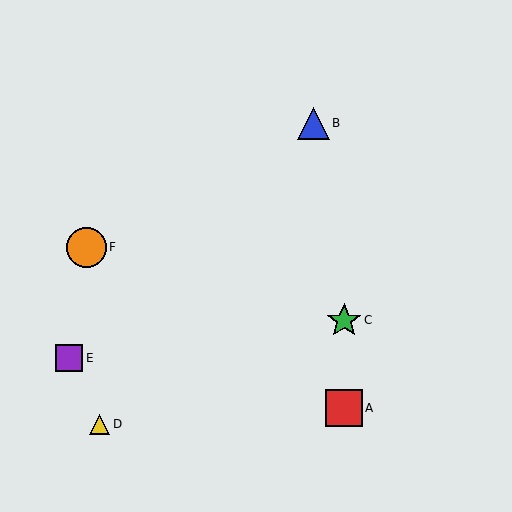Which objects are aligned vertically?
Objects A, C are aligned vertically.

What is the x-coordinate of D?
Object D is at x≈100.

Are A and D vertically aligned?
No, A is at x≈344 and D is at x≈100.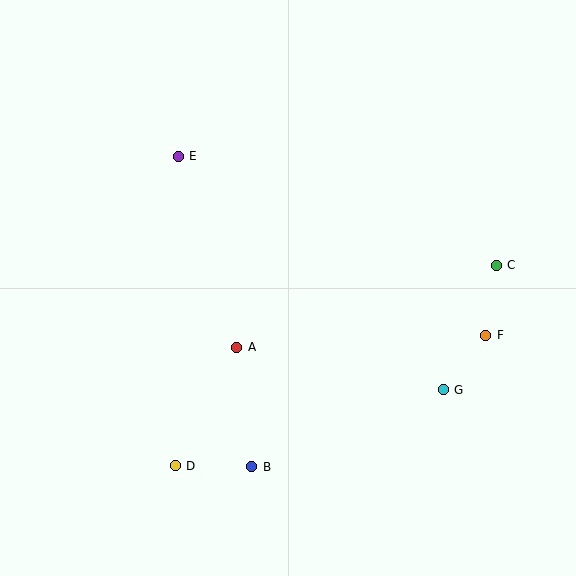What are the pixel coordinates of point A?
Point A is at (237, 347).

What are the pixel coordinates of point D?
Point D is at (175, 466).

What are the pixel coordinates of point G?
Point G is at (443, 390).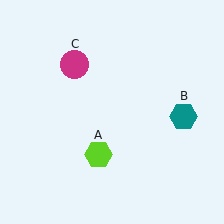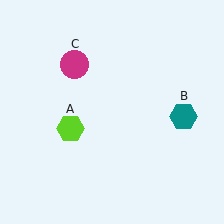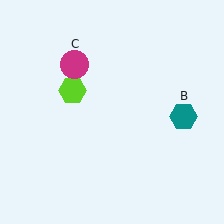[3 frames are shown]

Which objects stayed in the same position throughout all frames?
Teal hexagon (object B) and magenta circle (object C) remained stationary.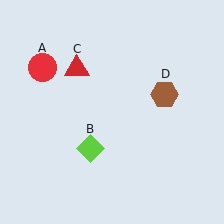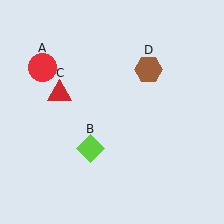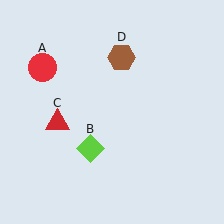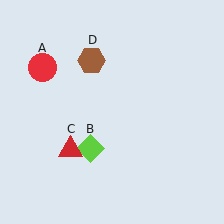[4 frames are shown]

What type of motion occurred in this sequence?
The red triangle (object C), brown hexagon (object D) rotated counterclockwise around the center of the scene.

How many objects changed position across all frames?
2 objects changed position: red triangle (object C), brown hexagon (object D).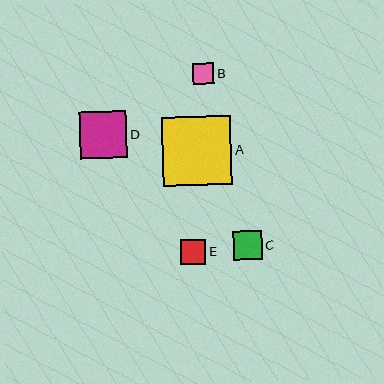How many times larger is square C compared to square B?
Square C is approximately 1.4 times the size of square B.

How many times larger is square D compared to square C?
Square D is approximately 1.6 times the size of square C.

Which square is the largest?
Square A is the largest with a size of approximately 69 pixels.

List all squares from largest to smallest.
From largest to smallest: A, D, C, E, B.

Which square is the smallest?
Square B is the smallest with a size of approximately 21 pixels.